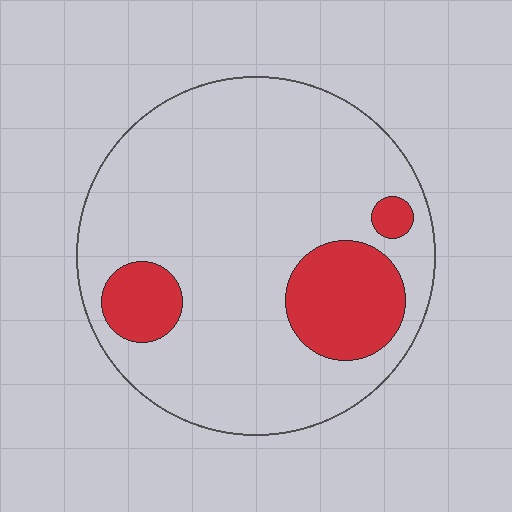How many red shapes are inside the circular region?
3.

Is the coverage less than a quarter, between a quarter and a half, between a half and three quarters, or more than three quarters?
Less than a quarter.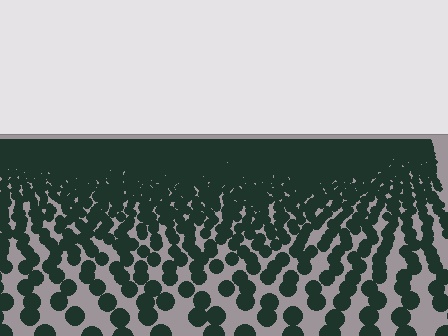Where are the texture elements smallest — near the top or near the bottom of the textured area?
Near the top.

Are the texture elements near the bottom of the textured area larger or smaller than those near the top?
Larger. Near the bottom, elements are closer to the viewer and appear at a bigger on-screen size.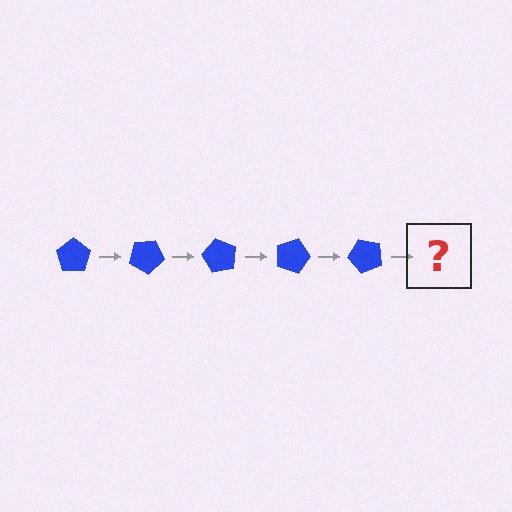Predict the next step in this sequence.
The next step is a blue pentagon rotated 150 degrees.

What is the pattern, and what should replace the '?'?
The pattern is that the pentagon rotates 30 degrees each step. The '?' should be a blue pentagon rotated 150 degrees.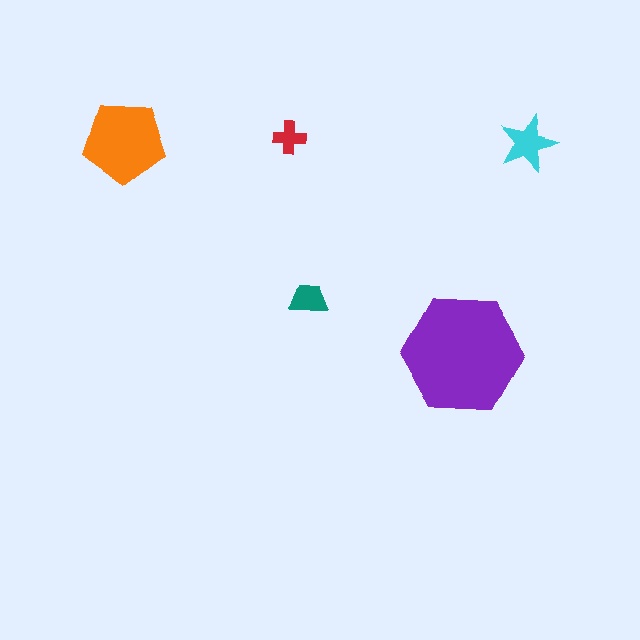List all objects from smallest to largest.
The red cross, the teal trapezoid, the cyan star, the orange pentagon, the purple hexagon.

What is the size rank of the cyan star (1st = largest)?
3rd.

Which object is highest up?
The cyan star is topmost.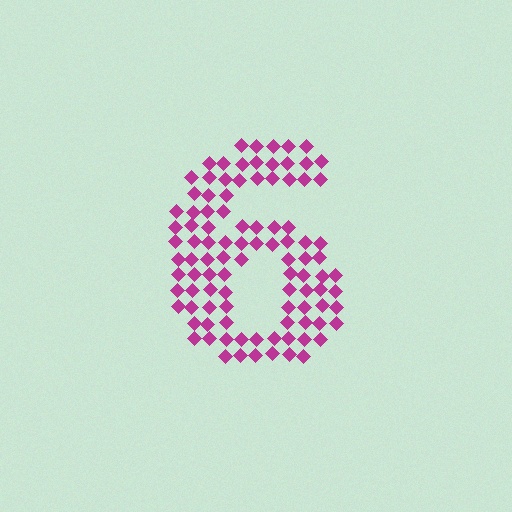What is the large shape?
The large shape is the digit 6.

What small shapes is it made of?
It is made of small diamonds.